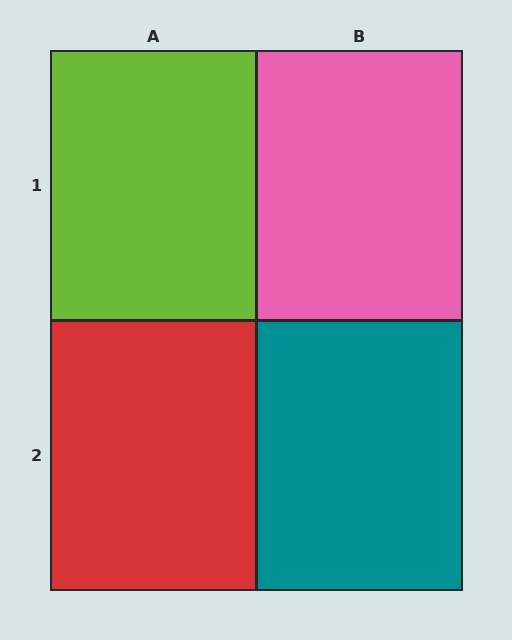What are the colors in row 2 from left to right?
Red, teal.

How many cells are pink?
1 cell is pink.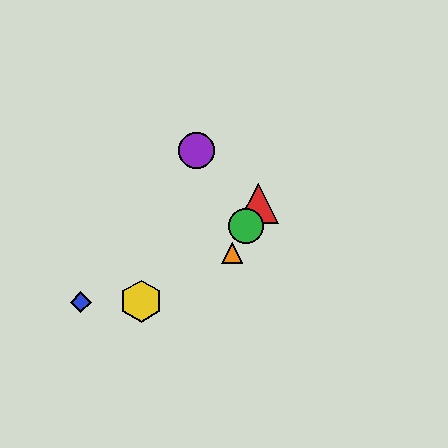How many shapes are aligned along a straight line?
3 shapes (the red triangle, the green circle, the orange triangle) are aligned along a straight line.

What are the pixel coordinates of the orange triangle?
The orange triangle is at (232, 253).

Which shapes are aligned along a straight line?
The red triangle, the green circle, the orange triangle are aligned along a straight line.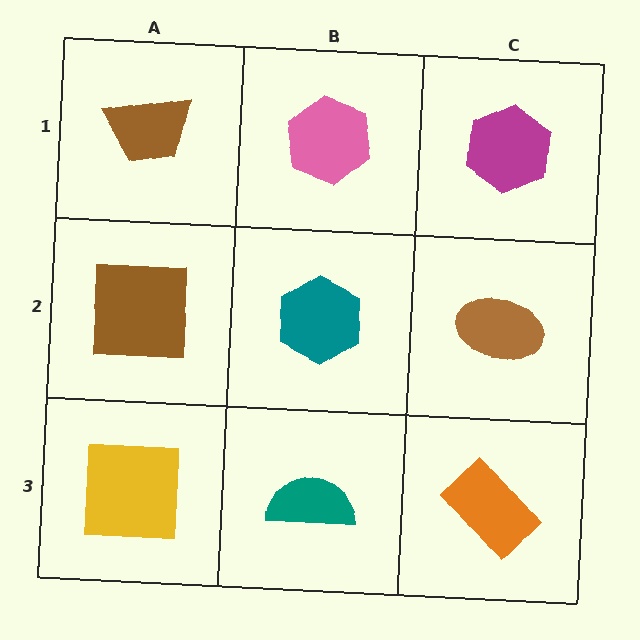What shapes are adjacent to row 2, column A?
A brown trapezoid (row 1, column A), a yellow square (row 3, column A), a teal hexagon (row 2, column B).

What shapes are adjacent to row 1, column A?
A brown square (row 2, column A), a pink hexagon (row 1, column B).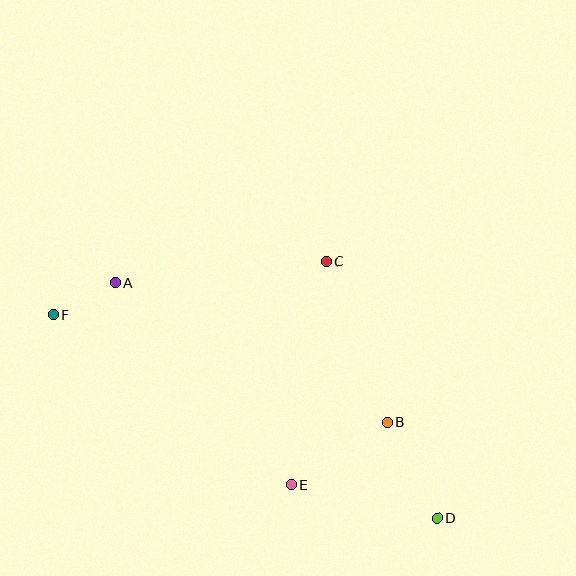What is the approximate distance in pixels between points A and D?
The distance between A and D is approximately 399 pixels.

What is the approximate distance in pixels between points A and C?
The distance between A and C is approximately 212 pixels.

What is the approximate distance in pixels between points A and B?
The distance between A and B is approximately 306 pixels.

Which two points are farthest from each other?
Points D and F are farthest from each other.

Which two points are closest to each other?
Points A and F are closest to each other.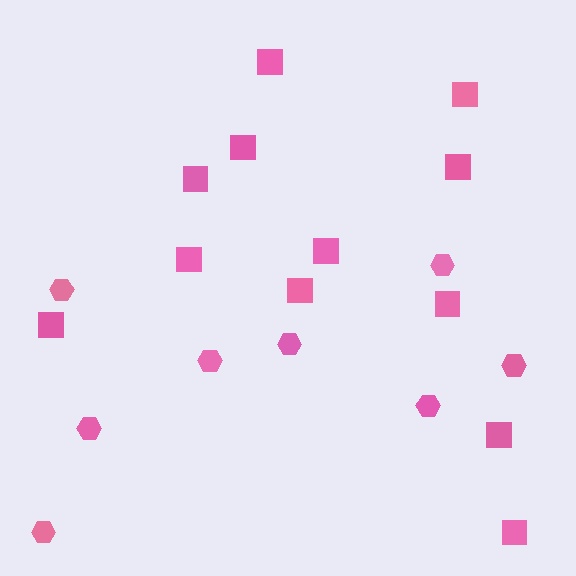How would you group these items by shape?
There are 2 groups: one group of hexagons (8) and one group of squares (12).